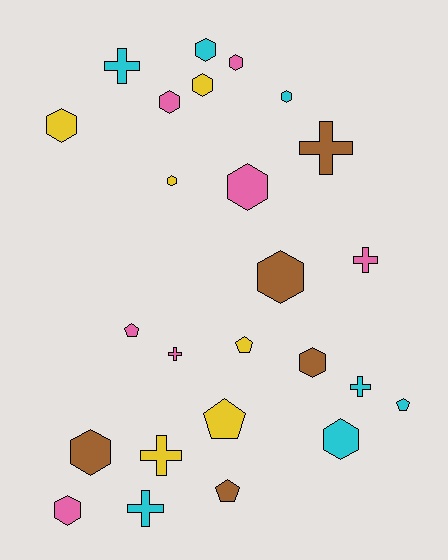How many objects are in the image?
There are 25 objects.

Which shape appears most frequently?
Hexagon, with 13 objects.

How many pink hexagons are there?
There are 4 pink hexagons.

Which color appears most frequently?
Pink, with 7 objects.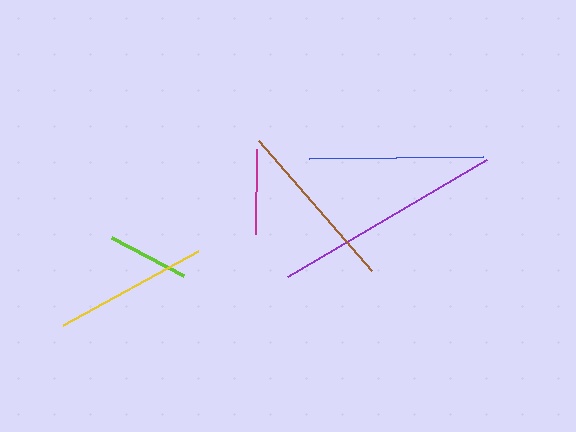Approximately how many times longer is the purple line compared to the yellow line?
The purple line is approximately 1.5 times the length of the yellow line.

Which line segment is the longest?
The purple line is the longest at approximately 230 pixels.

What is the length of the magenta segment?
The magenta segment is approximately 85 pixels long.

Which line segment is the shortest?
The lime line is the shortest at approximately 81 pixels.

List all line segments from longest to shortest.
From longest to shortest: purple, blue, brown, yellow, magenta, lime.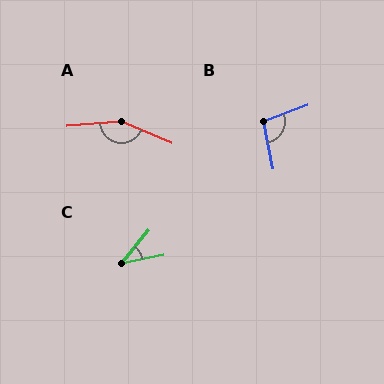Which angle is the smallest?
C, at approximately 40 degrees.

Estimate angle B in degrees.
Approximately 100 degrees.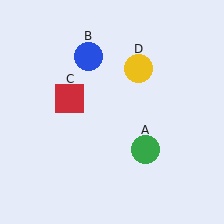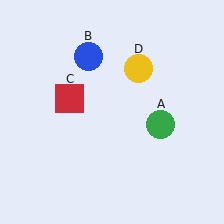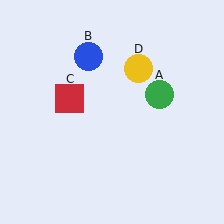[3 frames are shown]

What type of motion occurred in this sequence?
The green circle (object A) rotated counterclockwise around the center of the scene.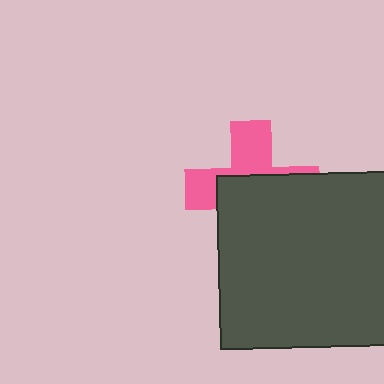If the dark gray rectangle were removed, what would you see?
You would see the complete pink cross.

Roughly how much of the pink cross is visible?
A small part of it is visible (roughly 41%).